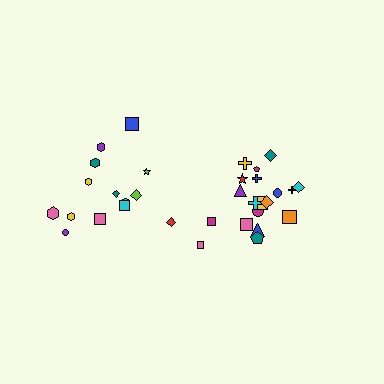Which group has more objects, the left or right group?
The right group.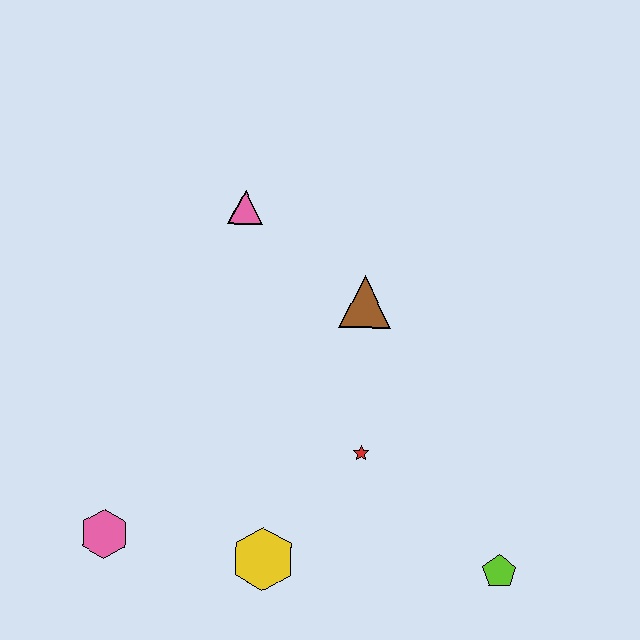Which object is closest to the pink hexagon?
The yellow hexagon is closest to the pink hexagon.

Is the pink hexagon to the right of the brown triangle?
No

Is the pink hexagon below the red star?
Yes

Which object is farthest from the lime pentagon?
The pink triangle is farthest from the lime pentagon.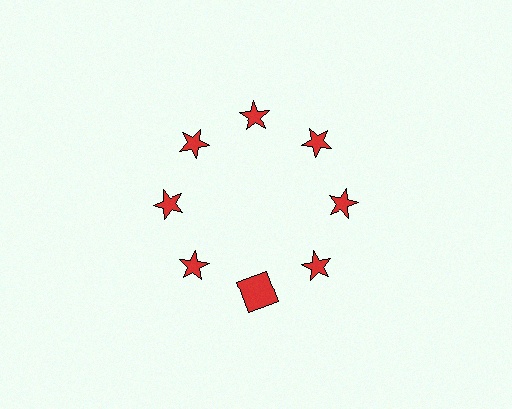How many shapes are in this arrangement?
There are 8 shapes arranged in a ring pattern.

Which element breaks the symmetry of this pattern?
The red square at roughly the 6 o'clock position breaks the symmetry. All other shapes are red stars.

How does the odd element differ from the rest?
It has a different shape: square instead of star.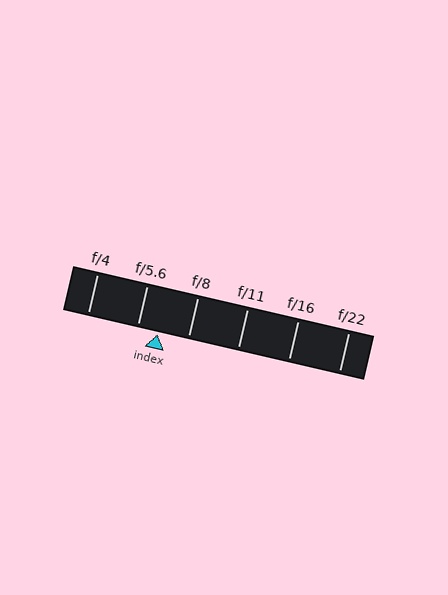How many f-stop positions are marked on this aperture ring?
There are 6 f-stop positions marked.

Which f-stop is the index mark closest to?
The index mark is closest to f/5.6.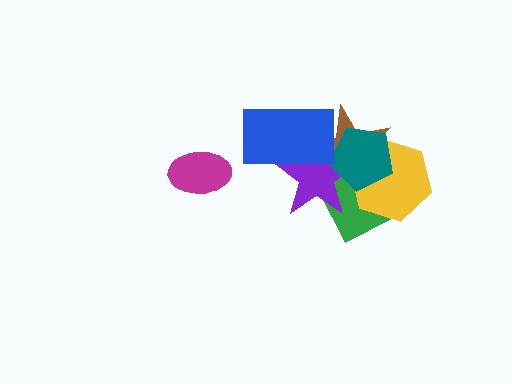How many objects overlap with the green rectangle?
4 objects overlap with the green rectangle.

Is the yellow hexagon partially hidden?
Yes, it is partially covered by another shape.